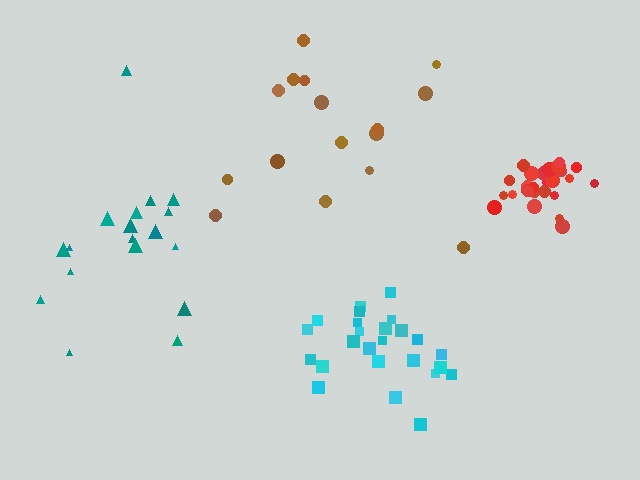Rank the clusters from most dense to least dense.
red, cyan, teal, brown.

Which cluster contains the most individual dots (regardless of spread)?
Red (27).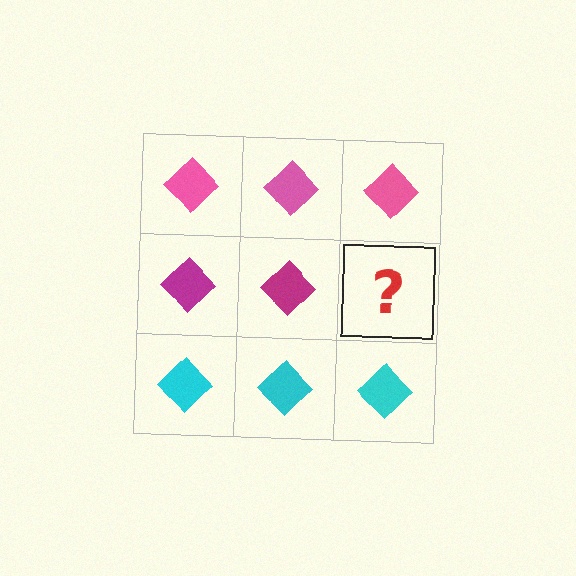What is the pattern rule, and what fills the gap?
The rule is that each row has a consistent color. The gap should be filled with a magenta diamond.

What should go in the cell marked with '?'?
The missing cell should contain a magenta diamond.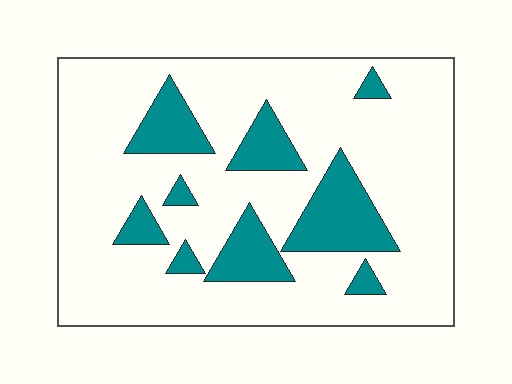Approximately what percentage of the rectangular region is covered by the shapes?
Approximately 20%.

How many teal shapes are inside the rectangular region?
9.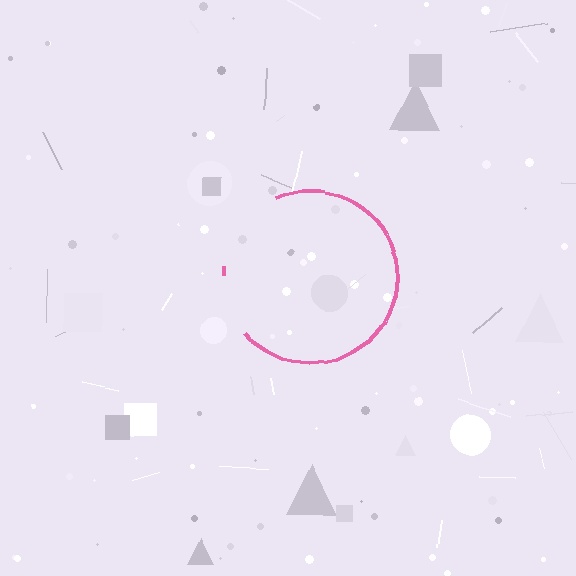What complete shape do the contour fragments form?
The contour fragments form a circle.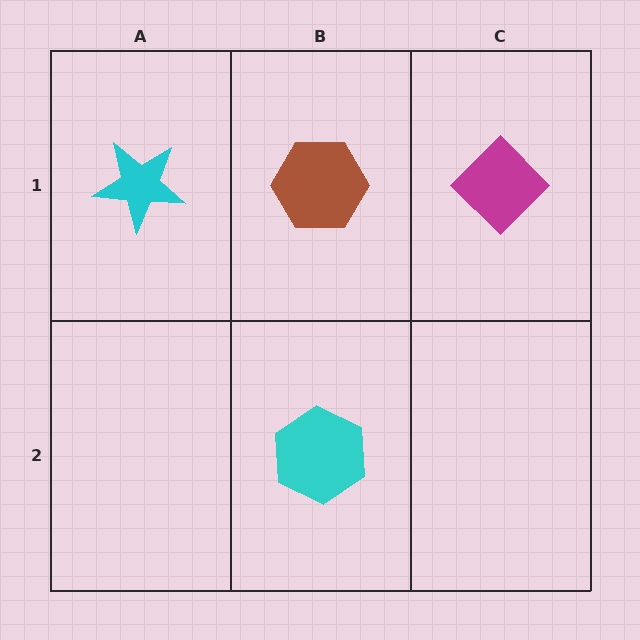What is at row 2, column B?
A cyan hexagon.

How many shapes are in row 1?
3 shapes.